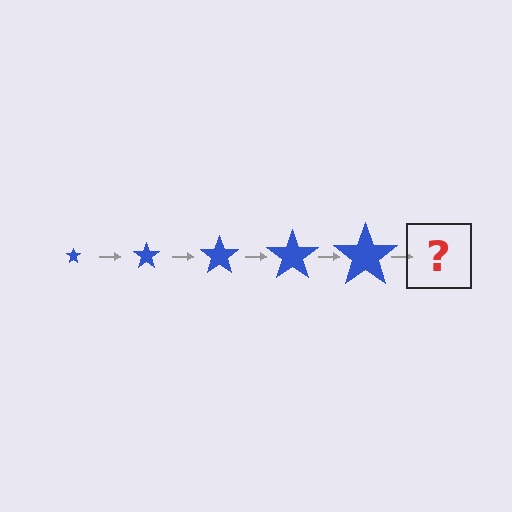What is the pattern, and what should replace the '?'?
The pattern is that the star gets progressively larger each step. The '?' should be a blue star, larger than the previous one.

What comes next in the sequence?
The next element should be a blue star, larger than the previous one.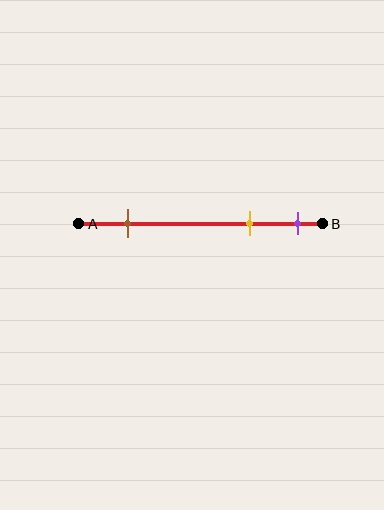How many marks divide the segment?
There are 3 marks dividing the segment.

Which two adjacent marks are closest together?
The yellow and purple marks are the closest adjacent pair.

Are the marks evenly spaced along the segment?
No, the marks are not evenly spaced.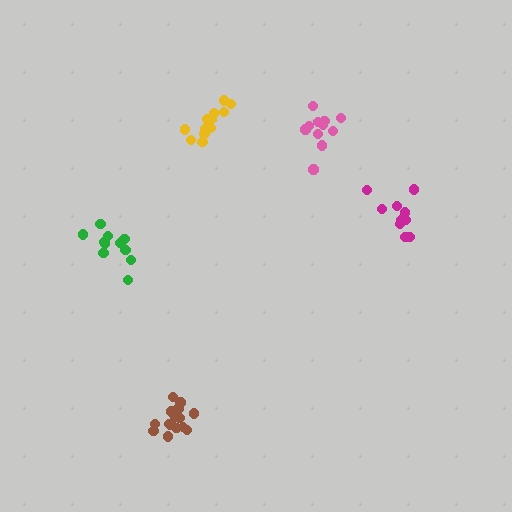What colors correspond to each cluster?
The clusters are colored: yellow, pink, brown, green, magenta.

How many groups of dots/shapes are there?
There are 5 groups.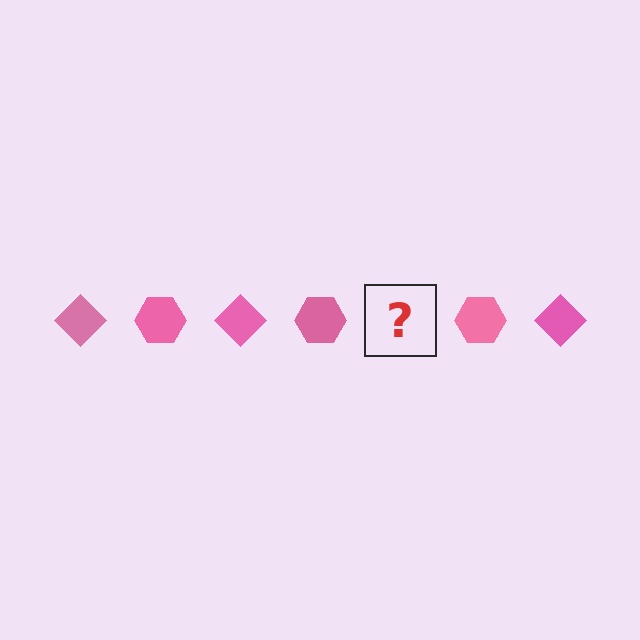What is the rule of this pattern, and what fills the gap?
The rule is that the pattern cycles through diamond, hexagon shapes in pink. The gap should be filled with a pink diamond.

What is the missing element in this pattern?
The missing element is a pink diamond.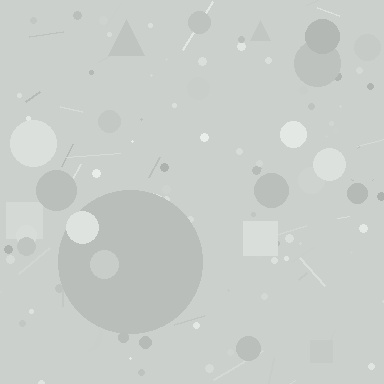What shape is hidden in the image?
A circle is hidden in the image.